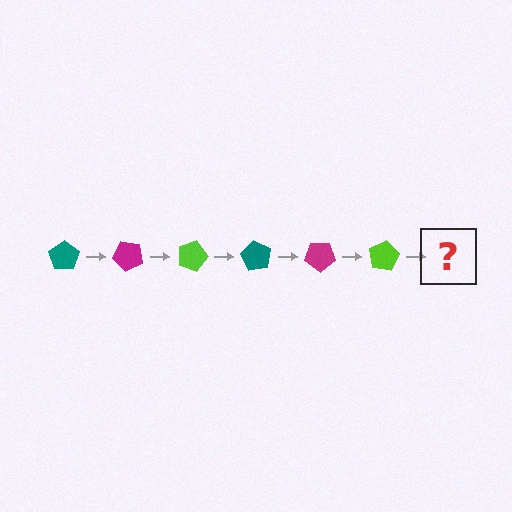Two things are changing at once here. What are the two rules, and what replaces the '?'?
The two rules are that it rotates 45 degrees each step and the color cycles through teal, magenta, and lime. The '?' should be a teal pentagon, rotated 270 degrees from the start.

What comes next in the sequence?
The next element should be a teal pentagon, rotated 270 degrees from the start.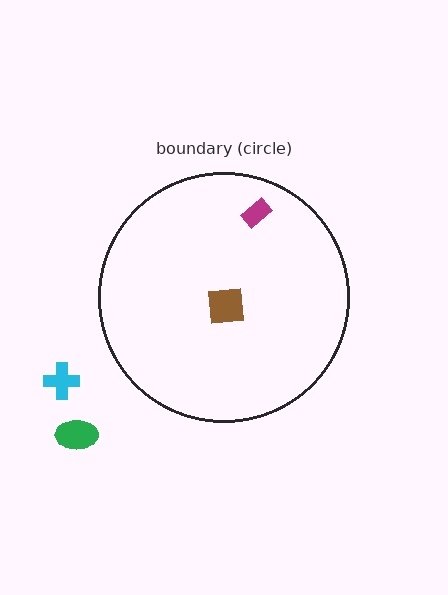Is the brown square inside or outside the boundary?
Inside.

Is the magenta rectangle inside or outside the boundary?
Inside.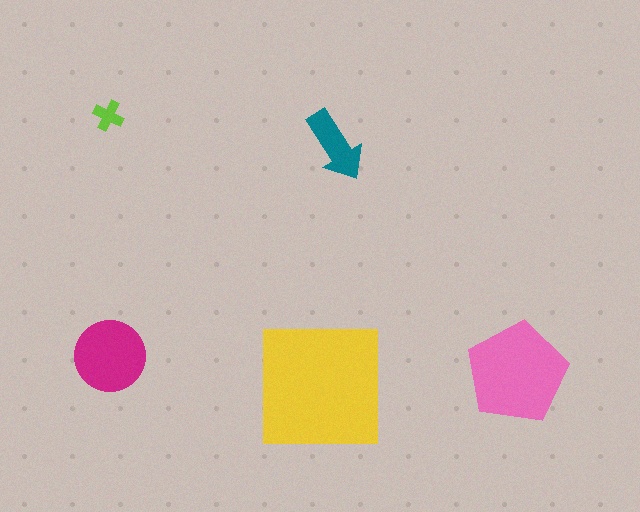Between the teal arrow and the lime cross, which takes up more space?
The teal arrow.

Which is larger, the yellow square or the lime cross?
The yellow square.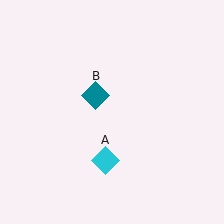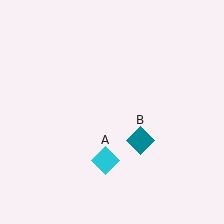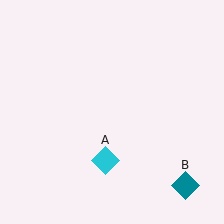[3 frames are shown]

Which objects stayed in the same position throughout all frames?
Cyan diamond (object A) remained stationary.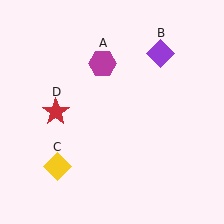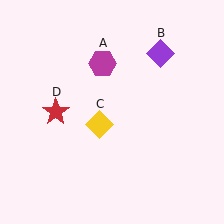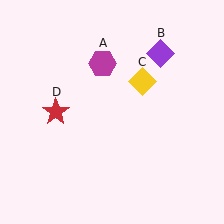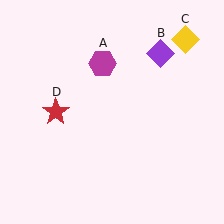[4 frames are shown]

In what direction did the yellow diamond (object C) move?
The yellow diamond (object C) moved up and to the right.